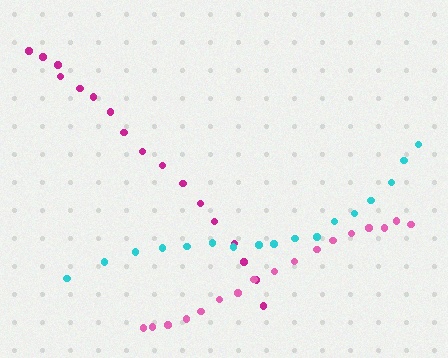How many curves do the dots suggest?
There are 3 distinct paths.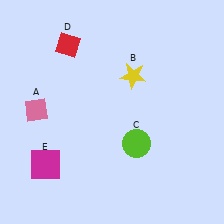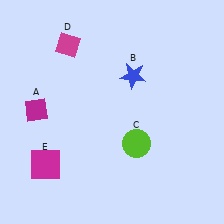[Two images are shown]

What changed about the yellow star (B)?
In Image 1, B is yellow. In Image 2, it changed to blue.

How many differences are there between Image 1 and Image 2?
There are 3 differences between the two images.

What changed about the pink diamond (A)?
In Image 1, A is pink. In Image 2, it changed to magenta.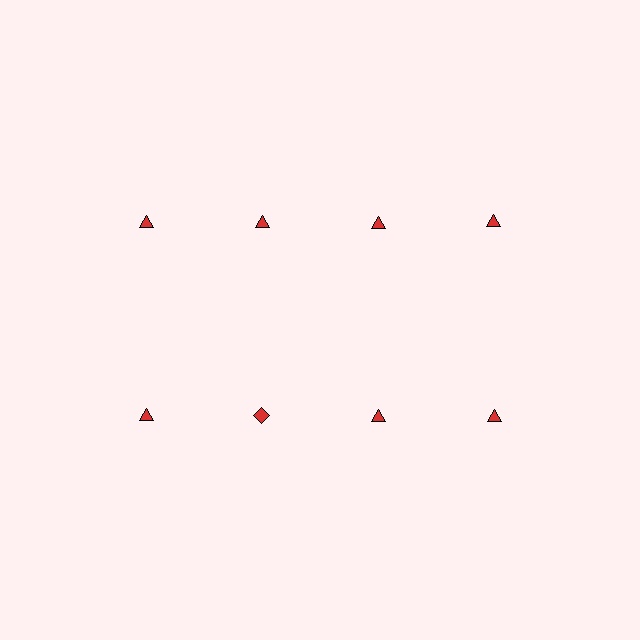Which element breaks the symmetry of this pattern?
The red diamond in the second row, second from left column breaks the symmetry. All other shapes are red triangles.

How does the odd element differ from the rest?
It has a different shape: diamond instead of triangle.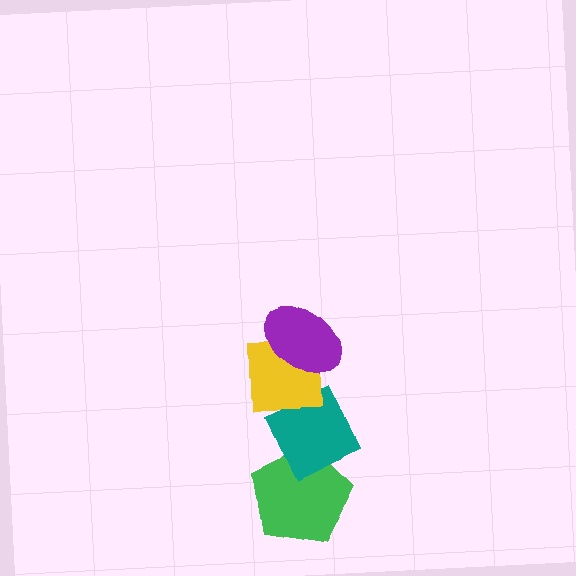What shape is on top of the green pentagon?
The teal diamond is on top of the green pentagon.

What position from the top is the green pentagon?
The green pentagon is 4th from the top.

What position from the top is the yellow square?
The yellow square is 2nd from the top.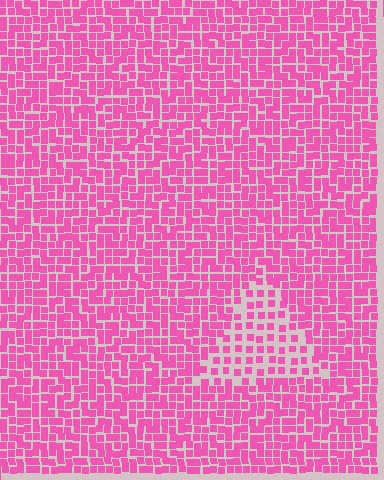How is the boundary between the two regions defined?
The boundary is defined by a change in element density (approximately 1.9x ratio). All elements are the same color, size, and shape.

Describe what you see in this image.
The image contains small pink elements arranged at two different densities. A triangle-shaped region is visible where the elements are less densely packed than the surrounding area.